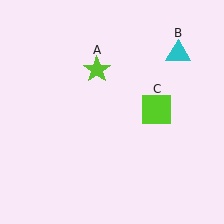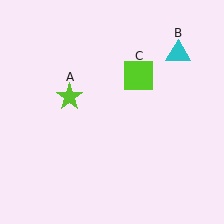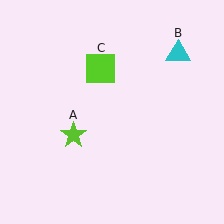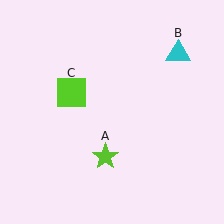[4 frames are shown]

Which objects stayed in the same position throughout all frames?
Cyan triangle (object B) remained stationary.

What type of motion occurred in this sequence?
The lime star (object A), lime square (object C) rotated counterclockwise around the center of the scene.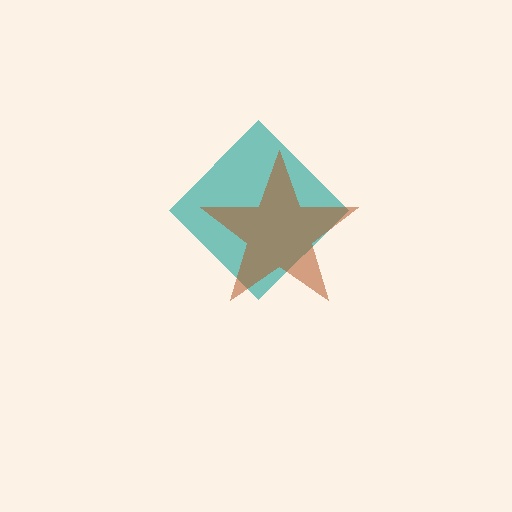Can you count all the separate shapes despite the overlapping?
Yes, there are 2 separate shapes.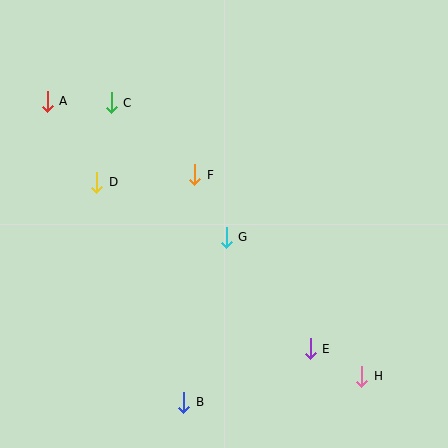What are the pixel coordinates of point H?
Point H is at (362, 376).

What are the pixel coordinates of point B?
Point B is at (184, 402).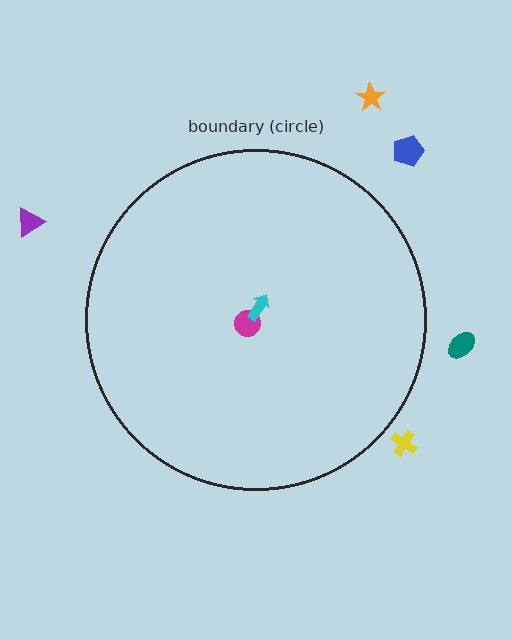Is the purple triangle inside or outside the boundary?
Outside.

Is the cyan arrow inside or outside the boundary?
Inside.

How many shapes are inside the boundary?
2 inside, 5 outside.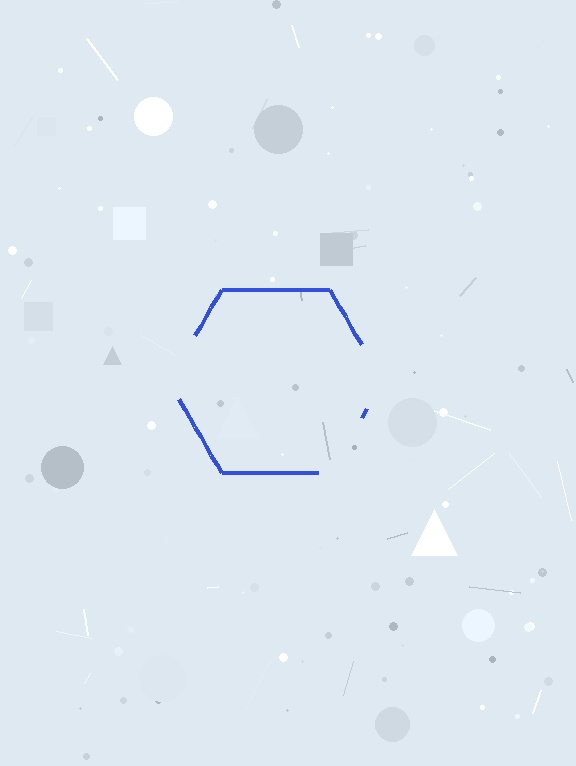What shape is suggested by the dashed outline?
The dashed outline suggests a hexagon.